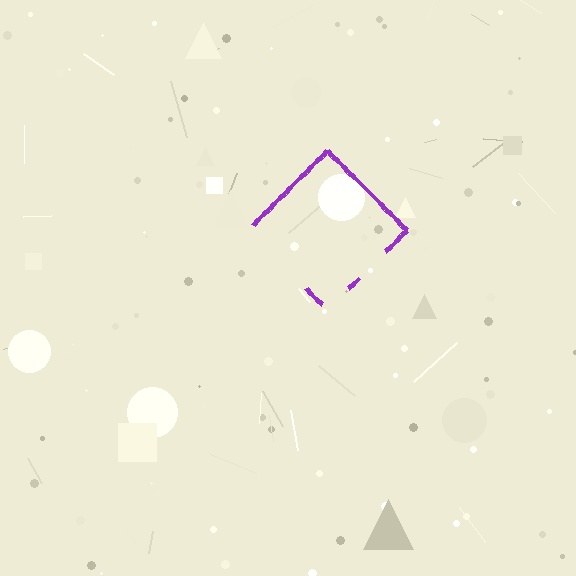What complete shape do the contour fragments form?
The contour fragments form a diamond.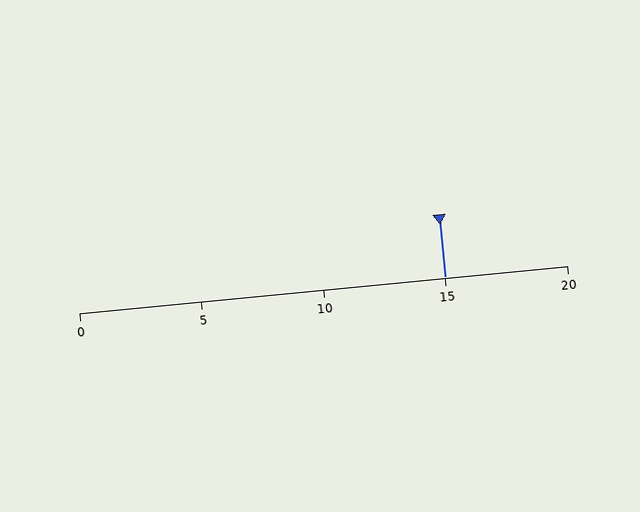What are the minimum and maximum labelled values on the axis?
The axis runs from 0 to 20.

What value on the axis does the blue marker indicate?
The marker indicates approximately 15.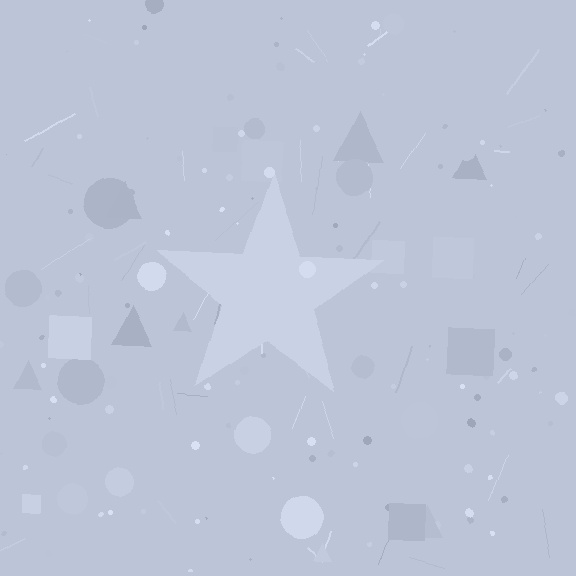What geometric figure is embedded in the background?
A star is embedded in the background.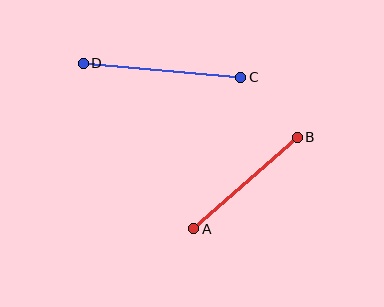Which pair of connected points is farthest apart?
Points C and D are farthest apart.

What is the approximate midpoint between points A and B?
The midpoint is at approximately (246, 183) pixels.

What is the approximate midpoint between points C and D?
The midpoint is at approximately (162, 70) pixels.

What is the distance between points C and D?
The distance is approximately 158 pixels.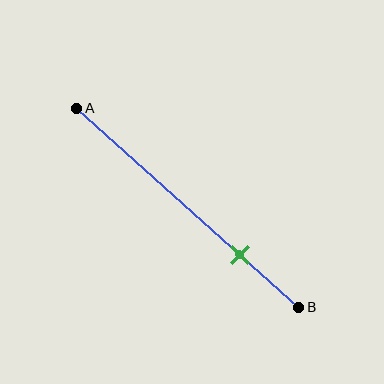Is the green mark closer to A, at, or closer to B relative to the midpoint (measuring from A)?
The green mark is closer to point B than the midpoint of segment AB.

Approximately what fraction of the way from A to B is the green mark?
The green mark is approximately 75% of the way from A to B.